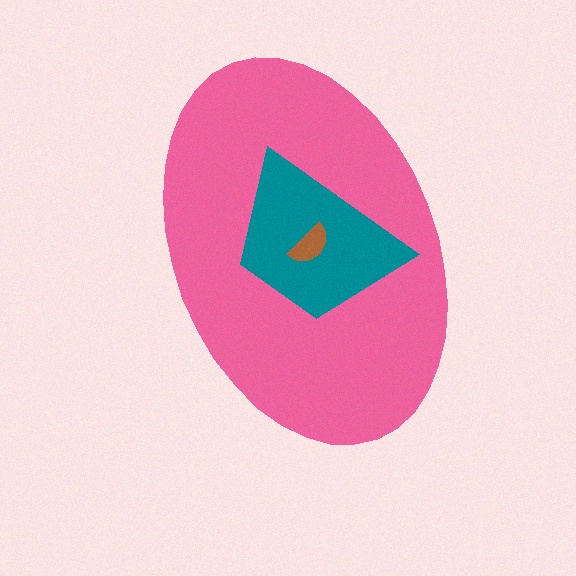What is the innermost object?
The brown semicircle.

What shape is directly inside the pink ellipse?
The teal trapezoid.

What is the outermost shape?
The pink ellipse.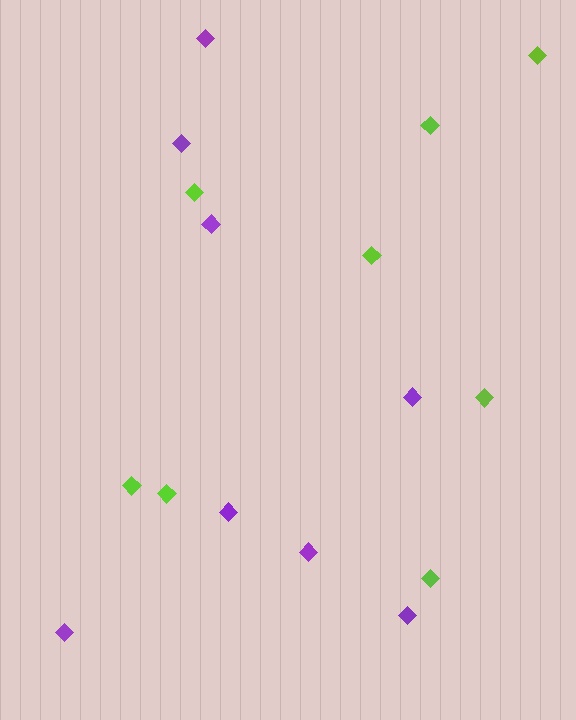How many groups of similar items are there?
There are 2 groups: one group of purple diamonds (8) and one group of lime diamonds (8).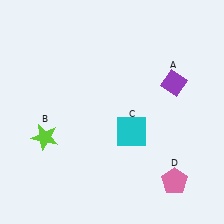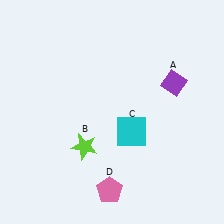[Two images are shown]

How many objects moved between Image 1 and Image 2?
2 objects moved between the two images.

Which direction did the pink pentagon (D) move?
The pink pentagon (D) moved left.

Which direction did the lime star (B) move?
The lime star (B) moved right.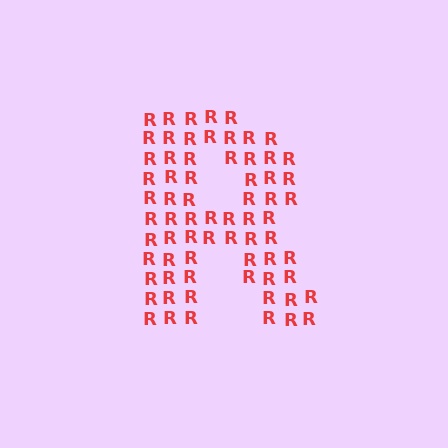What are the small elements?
The small elements are letter R's.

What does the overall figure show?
The overall figure shows the letter R.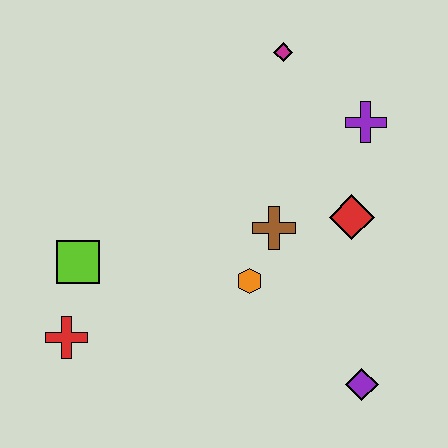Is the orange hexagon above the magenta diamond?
No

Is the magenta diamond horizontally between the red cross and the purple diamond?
Yes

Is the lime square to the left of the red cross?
No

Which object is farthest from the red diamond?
The red cross is farthest from the red diamond.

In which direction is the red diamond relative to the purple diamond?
The red diamond is above the purple diamond.